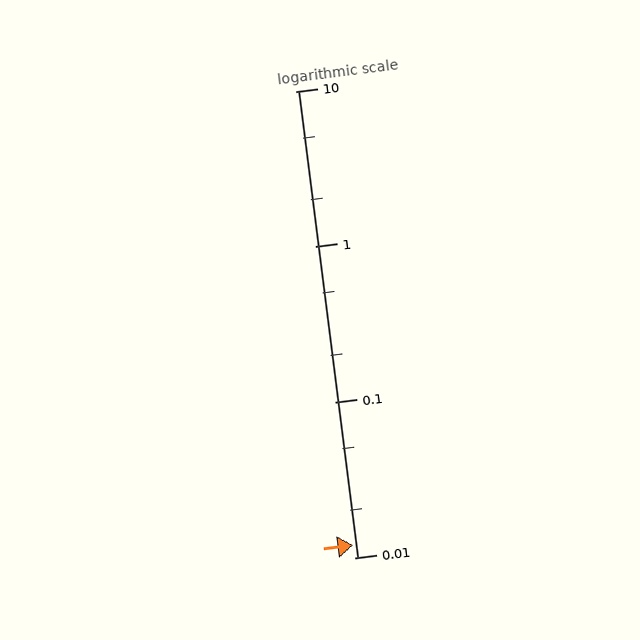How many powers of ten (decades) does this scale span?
The scale spans 3 decades, from 0.01 to 10.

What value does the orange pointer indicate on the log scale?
The pointer indicates approximately 0.012.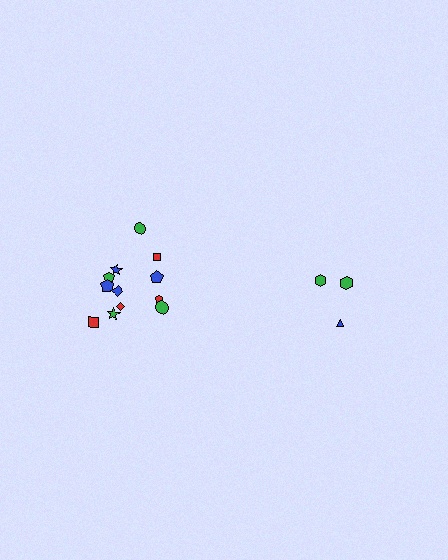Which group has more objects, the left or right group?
The left group.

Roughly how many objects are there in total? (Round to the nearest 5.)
Roughly 15 objects in total.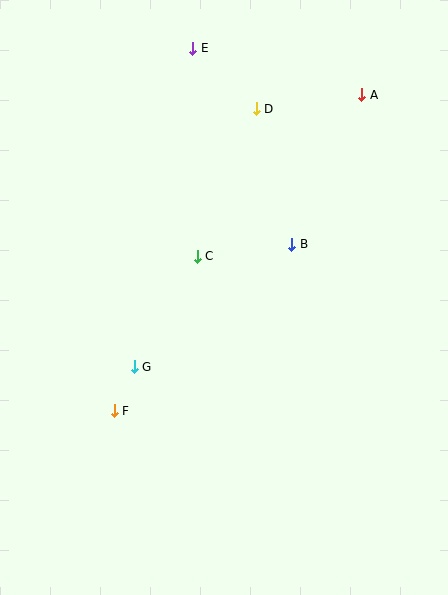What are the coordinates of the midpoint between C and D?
The midpoint between C and D is at (227, 183).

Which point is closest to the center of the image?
Point C at (197, 256) is closest to the center.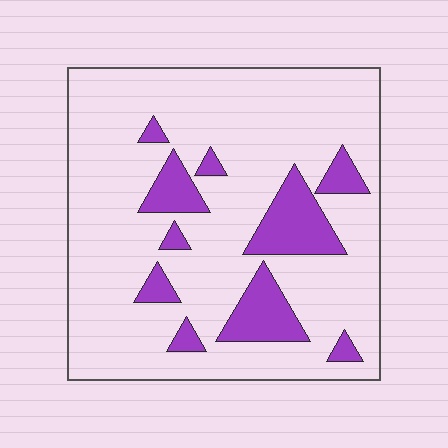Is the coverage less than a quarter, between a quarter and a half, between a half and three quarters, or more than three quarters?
Less than a quarter.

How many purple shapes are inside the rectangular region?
10.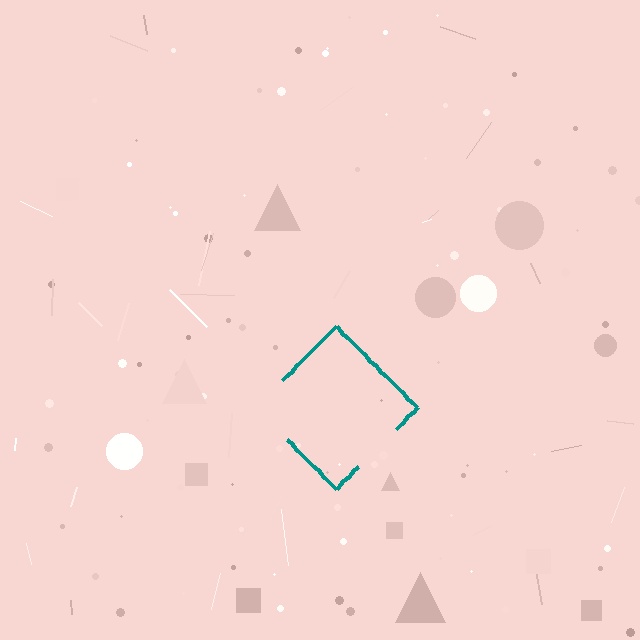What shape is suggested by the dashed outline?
The dashed outline suggests a diamond.